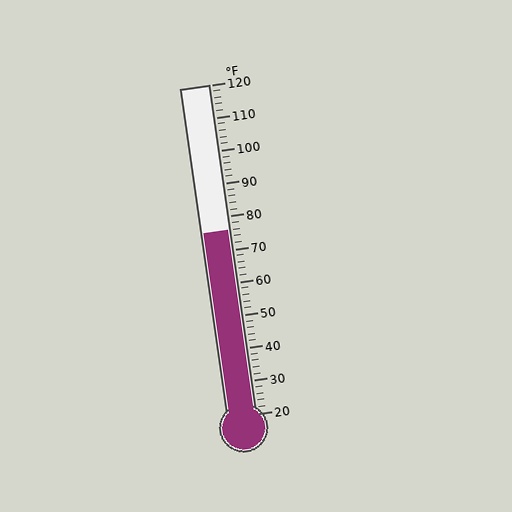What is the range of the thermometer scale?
The thermometer scale ranges from 20°F to 120°F.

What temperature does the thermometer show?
The thermometer shows approximately 76°F.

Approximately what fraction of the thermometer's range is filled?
The thermometer is filled to approximately 55% of its range.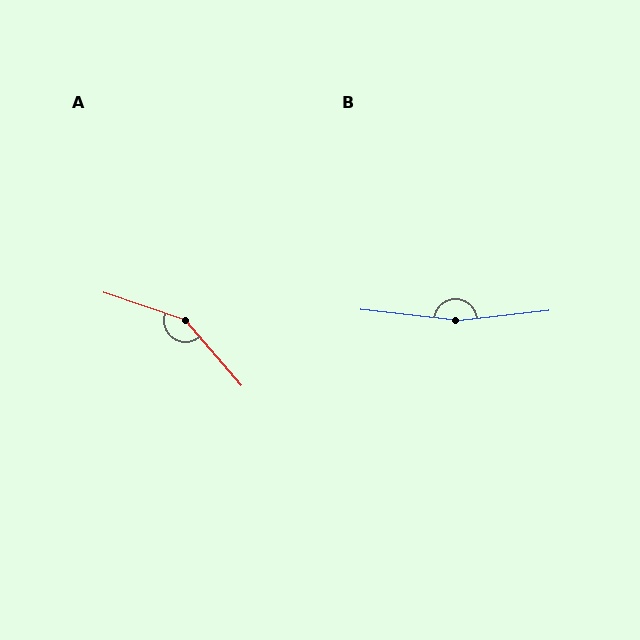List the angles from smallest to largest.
A (149°), B (167°).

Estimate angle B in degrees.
Approximately 167 degrees.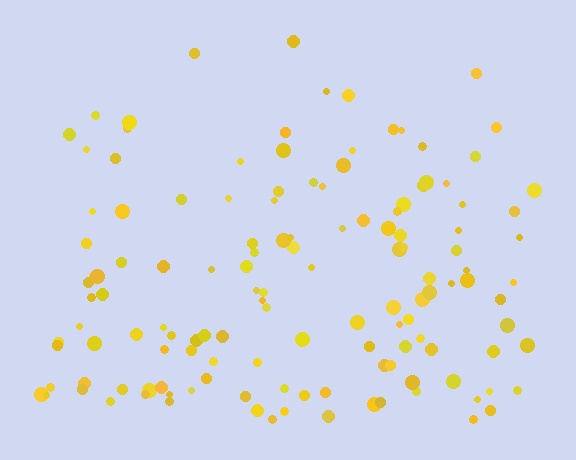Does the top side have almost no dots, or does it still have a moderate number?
Still a moderate number, just noticeably fewer than the bottom.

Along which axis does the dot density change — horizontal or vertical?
Vertical.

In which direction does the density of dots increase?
From top to bottom, with the bottom side densest.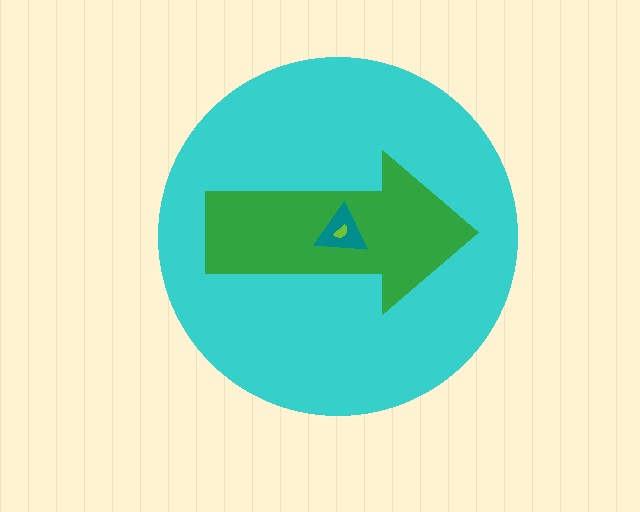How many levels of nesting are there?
4.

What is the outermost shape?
The cyan circle.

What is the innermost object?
The lime semicircle.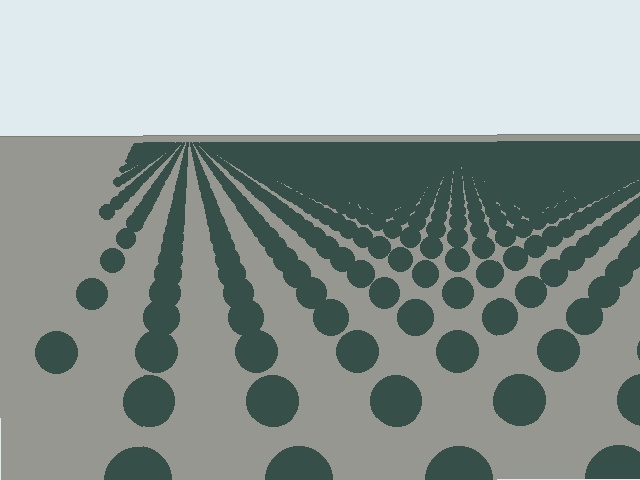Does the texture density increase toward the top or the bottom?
Density increases toward the top.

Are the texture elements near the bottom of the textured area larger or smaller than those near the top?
Larger. Near the bottom, elements are closer to the viewer and appear at a bigger on-screen size.